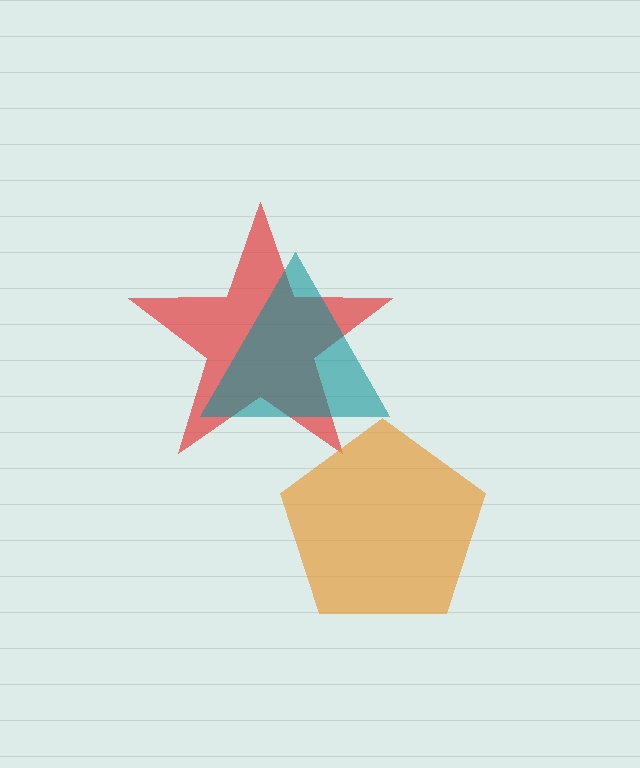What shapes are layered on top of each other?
The layered shapes are: a red star, a teal triangle, an orange pentagon.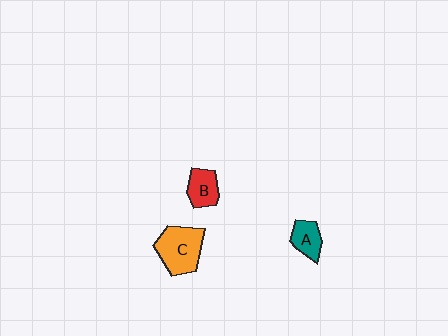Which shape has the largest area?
Shape C (orange).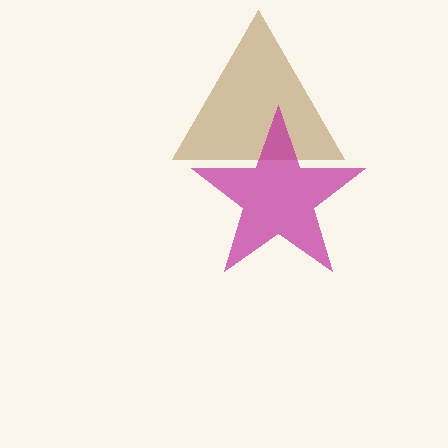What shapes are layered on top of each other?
The layered shapes are: a brown triangle, a magenta star.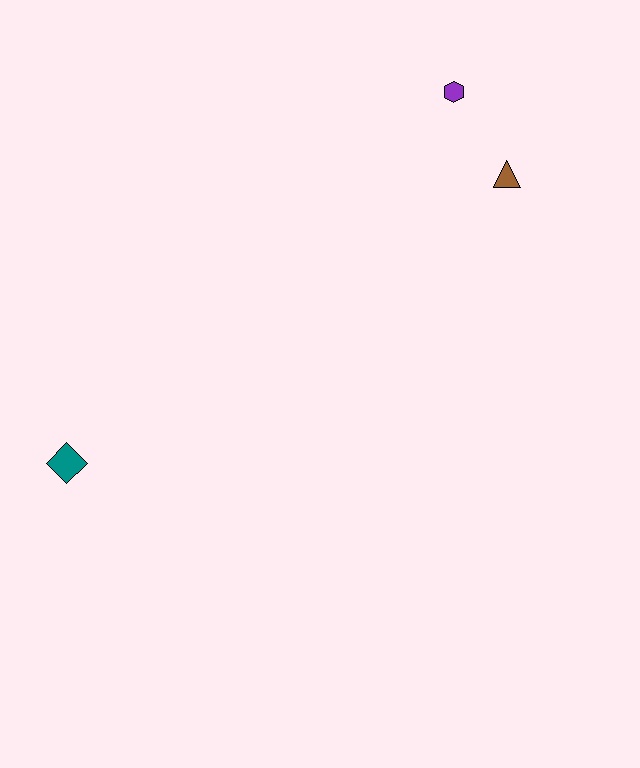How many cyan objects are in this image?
There are no cyan objects.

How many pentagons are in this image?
There are no pentagons.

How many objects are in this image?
There are 3 objects.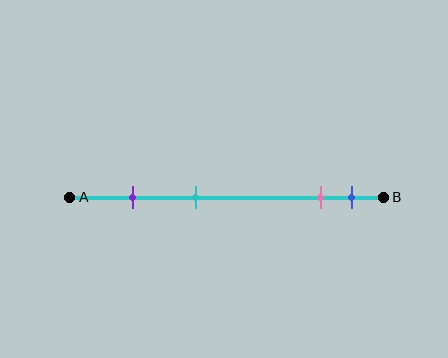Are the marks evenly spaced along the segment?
No, the marks are not evenly spaced.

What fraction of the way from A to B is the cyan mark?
The cyan mark is approximately 40% (0.4) of the way from A to B.